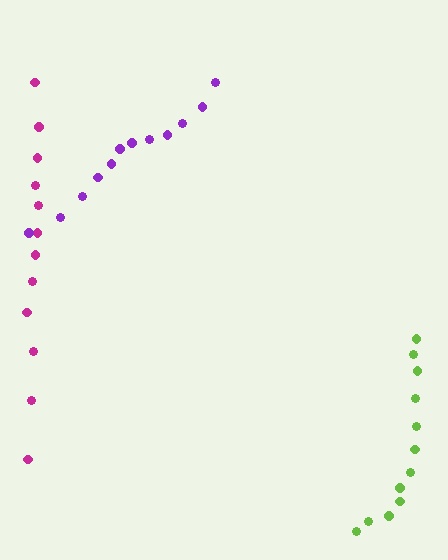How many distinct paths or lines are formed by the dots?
There are 3 distinct paths.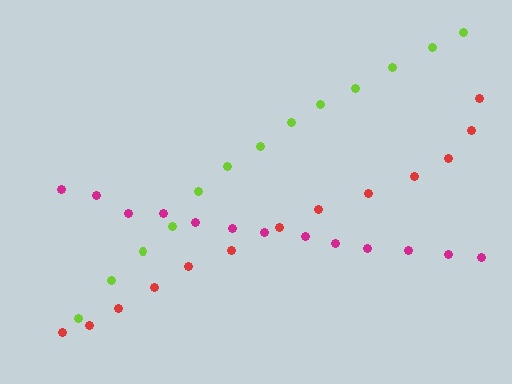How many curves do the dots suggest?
There are 3 distinct paths.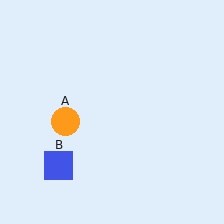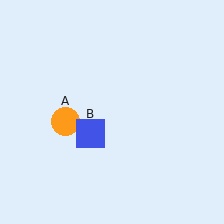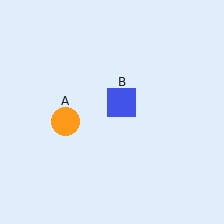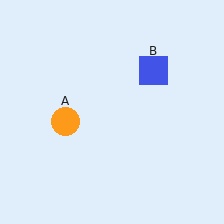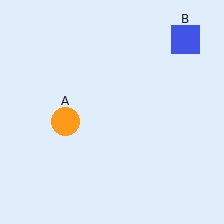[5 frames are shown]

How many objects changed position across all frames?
1 object changed position: blue square (object B).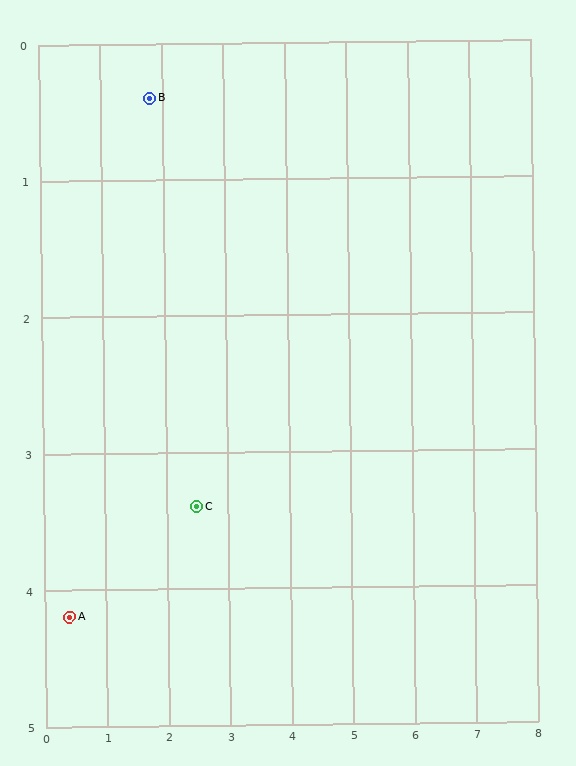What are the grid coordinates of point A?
Point A is at approximately (0.4, 4.2).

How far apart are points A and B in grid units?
Points A and B are about 4.0 grid units apart.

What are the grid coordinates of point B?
Point B is at approximately (1.8, 0.4).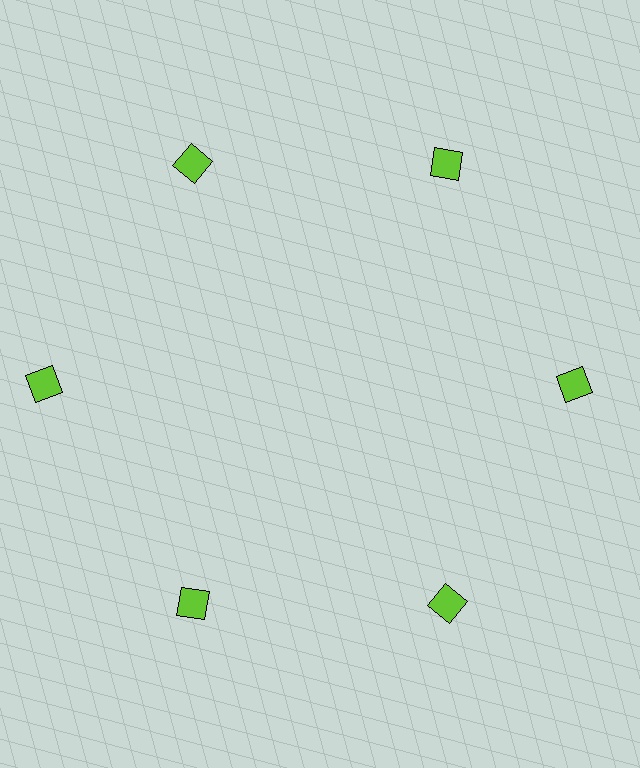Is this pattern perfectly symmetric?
No. The 6 lime squares are arranged in a ring, but one element near the 9 o'clock position is pushed outward from the center, breaking the 6-fold rotational symmetry.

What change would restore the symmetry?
The symmetry would be restored by moving it inward, back onto the ring so that all 6 squares sit at equal angles and equal distance from the center.